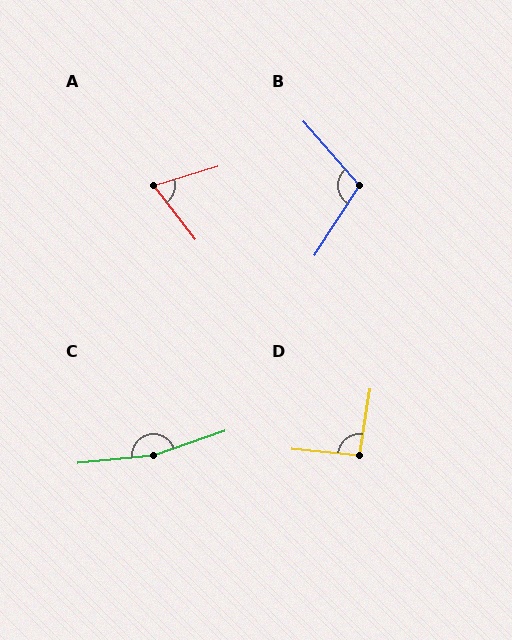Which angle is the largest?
C, at approximately 167 degrees.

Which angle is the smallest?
A, at approximately 69 degrees.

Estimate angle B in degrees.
Approximately 106 degrees.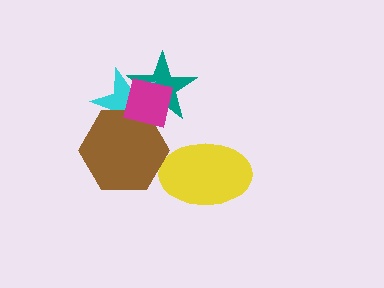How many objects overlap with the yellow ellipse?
0 objects overlap with the yellow ellipse.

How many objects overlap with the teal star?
3 objects overlap with the teal star.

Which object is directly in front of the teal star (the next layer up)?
The cyan star is directly in front of the teal star.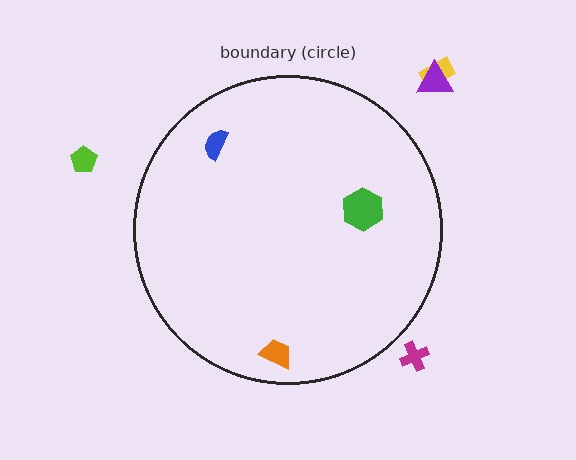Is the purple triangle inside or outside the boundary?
Outside.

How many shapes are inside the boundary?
3 inside, 4 outside.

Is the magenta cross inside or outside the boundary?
Outside.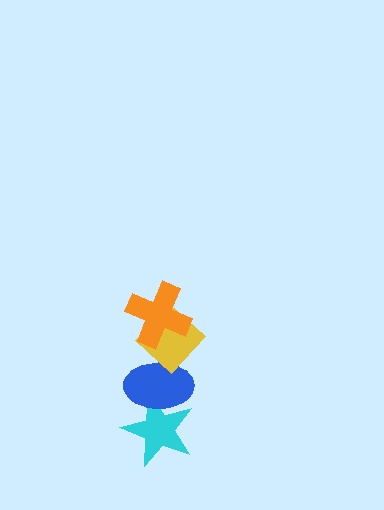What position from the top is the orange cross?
The orange cross is 1st from the top.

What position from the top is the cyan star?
The cyan star is 4th from the top.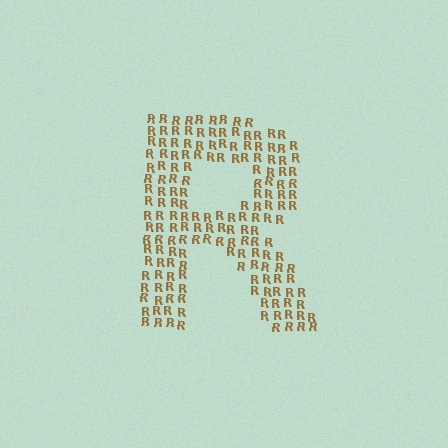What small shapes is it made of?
It is made of small letter R's.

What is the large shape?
The large shape is the letter R.